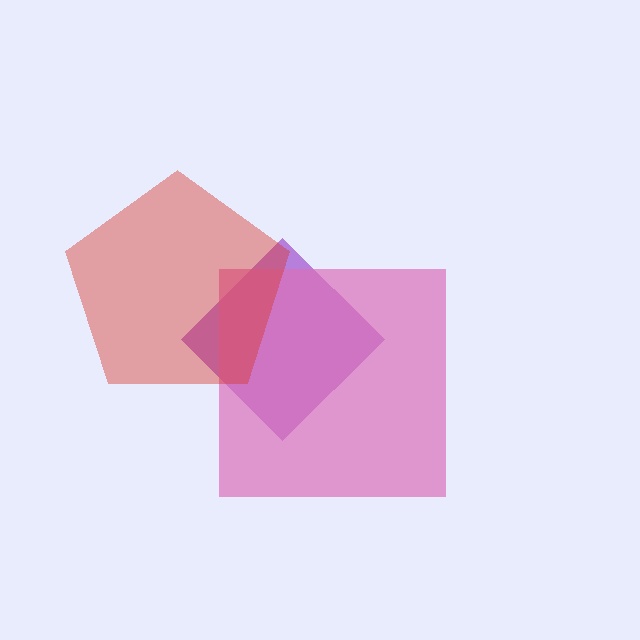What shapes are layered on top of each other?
The layered shapes are: a purple diamond, a pink square, a red pentagon.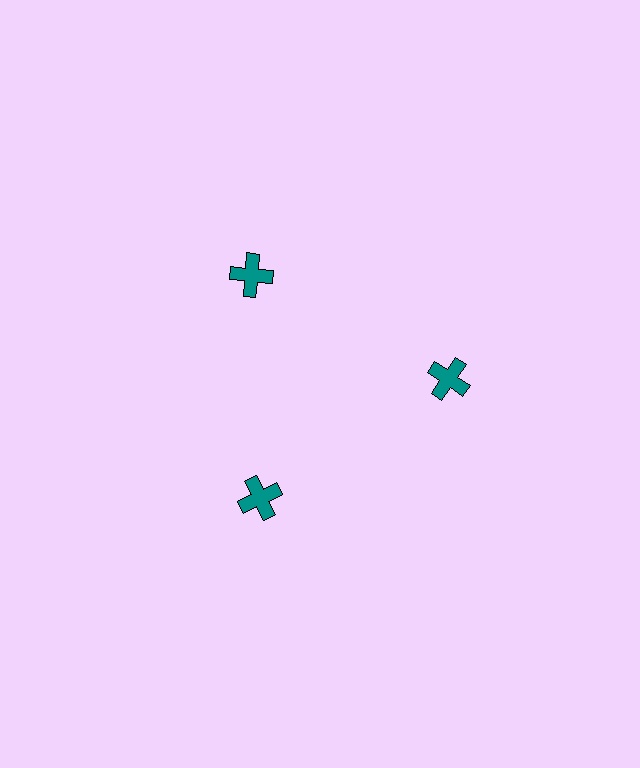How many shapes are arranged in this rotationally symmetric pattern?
There are 3 shapes, arranged in 3 groups of 1.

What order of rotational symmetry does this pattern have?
This pattern has 3-fold rotational symmetry.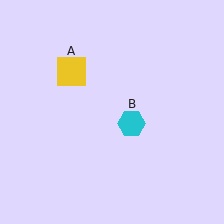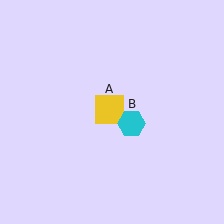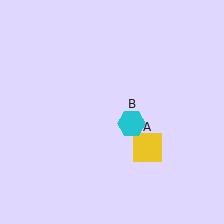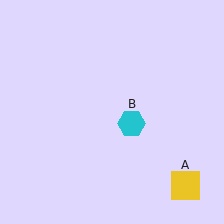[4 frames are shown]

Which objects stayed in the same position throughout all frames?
Cyan hexagon (object B) remained stationary.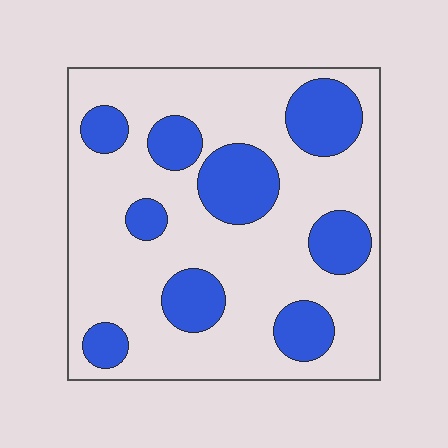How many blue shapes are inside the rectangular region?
9.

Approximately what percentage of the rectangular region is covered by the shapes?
Approximately 30%.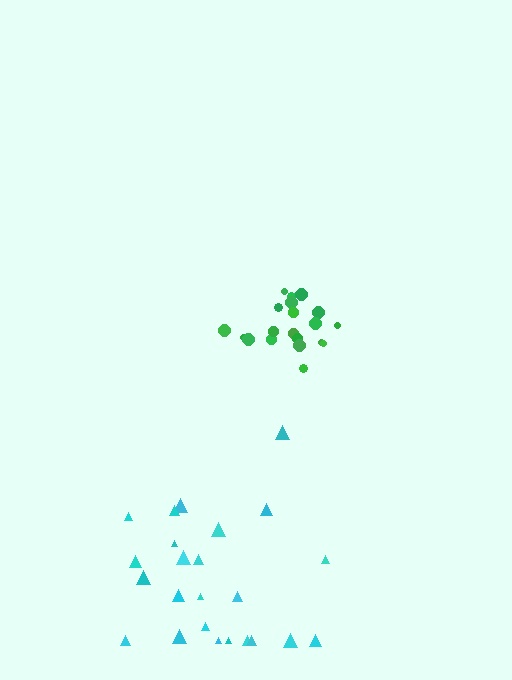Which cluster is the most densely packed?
Green.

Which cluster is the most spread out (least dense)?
Cyan.